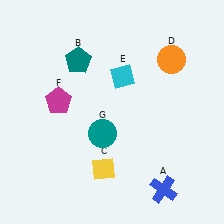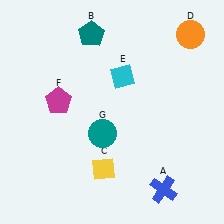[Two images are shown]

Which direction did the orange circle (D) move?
The orange circle (D) moved up.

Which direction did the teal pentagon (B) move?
The teal pentagon (B) moved up.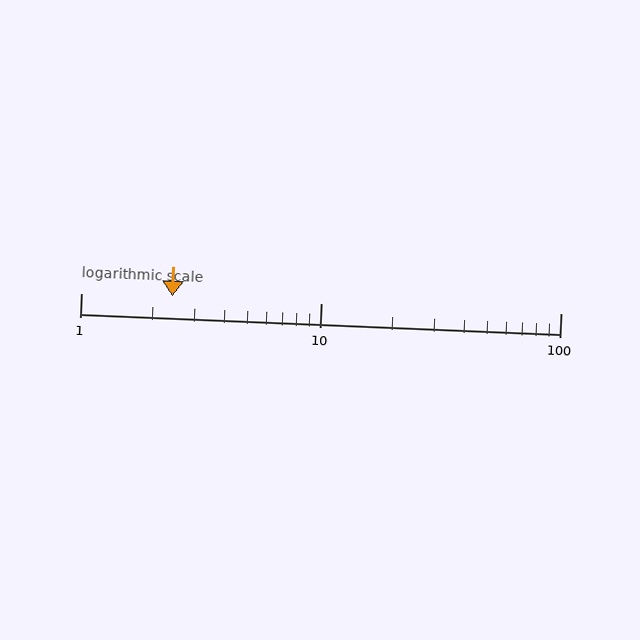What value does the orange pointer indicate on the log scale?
The pointer indicates approximately 2.4.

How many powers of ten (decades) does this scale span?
The scale spans 2 decades, from 1 to 100.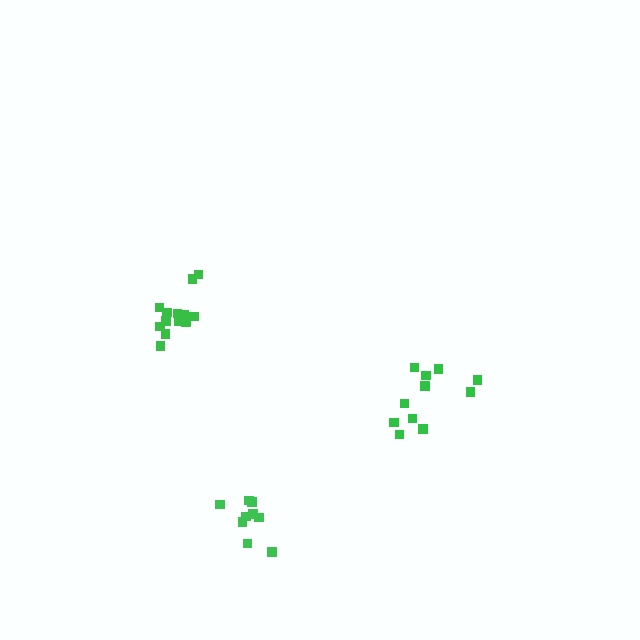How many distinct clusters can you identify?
There are 3 distinct clusters.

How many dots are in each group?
Group 1: 14 dots, Group 2: 11 dots, Group 3: 9 dots (34 total).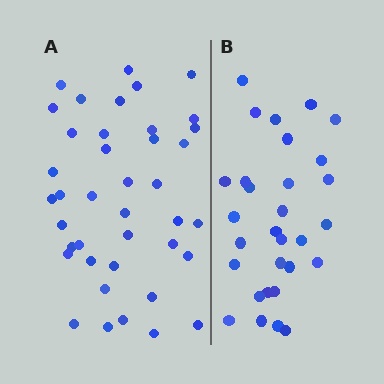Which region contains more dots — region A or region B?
Region A (the left region) has more dots.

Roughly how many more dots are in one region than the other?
Region A has roughly 10 or so more dots than region B.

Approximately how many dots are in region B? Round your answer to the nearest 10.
About 30 dots.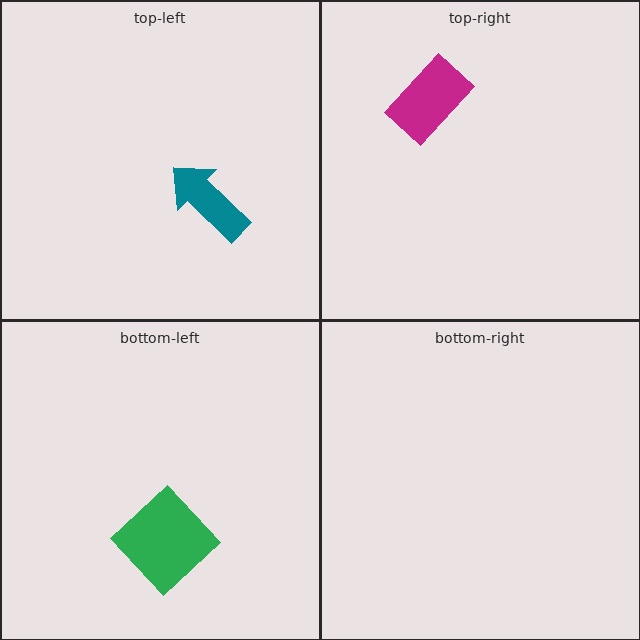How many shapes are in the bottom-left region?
1.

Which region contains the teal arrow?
The top-left region.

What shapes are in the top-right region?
The magenta rectangle.